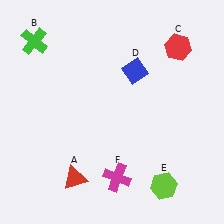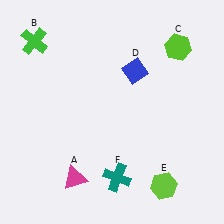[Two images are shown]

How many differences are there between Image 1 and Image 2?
There are 3 differences between the two images.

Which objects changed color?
A changed from red to magenta. C changed from red to lime. F changed from magenta to teal.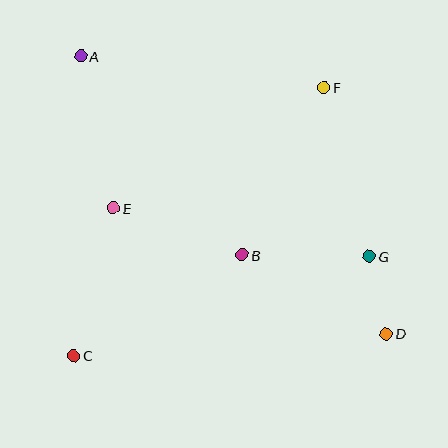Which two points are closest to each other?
Points D and G are closest to each other.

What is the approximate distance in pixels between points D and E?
The distance between D and E is approximately 301 pixels.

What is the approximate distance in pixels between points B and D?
The distance between B and D is approximately 164 pixels.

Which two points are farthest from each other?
Points A and D are farthest from each other.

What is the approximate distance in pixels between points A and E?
The distance between A and E is approximately 156 pixels.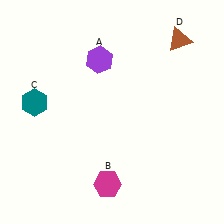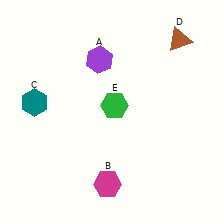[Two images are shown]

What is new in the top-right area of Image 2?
A green hexagon (E) was added in the top-right area of Image 2.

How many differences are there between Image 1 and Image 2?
There is 1 difference between the two images.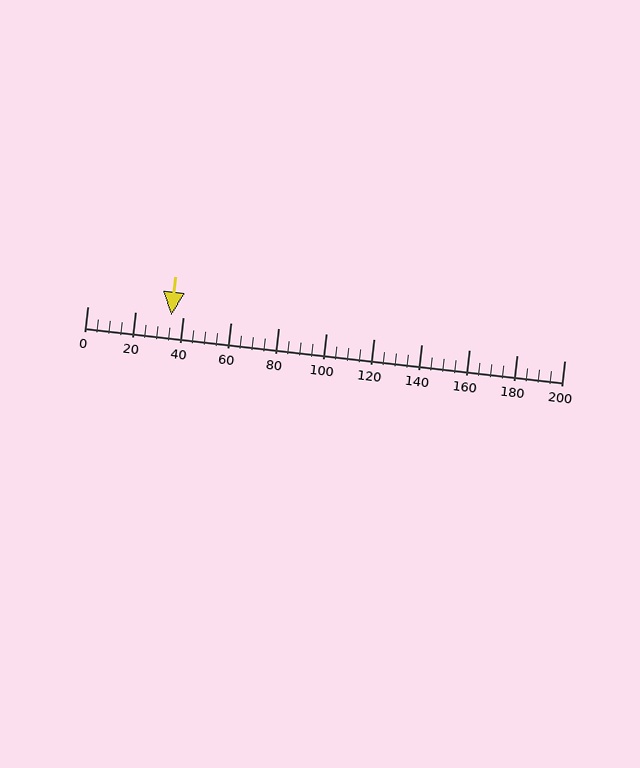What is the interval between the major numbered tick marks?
The major tick marks are spaced 20 units apart.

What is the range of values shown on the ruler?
The ruler shows values from 0 to 200.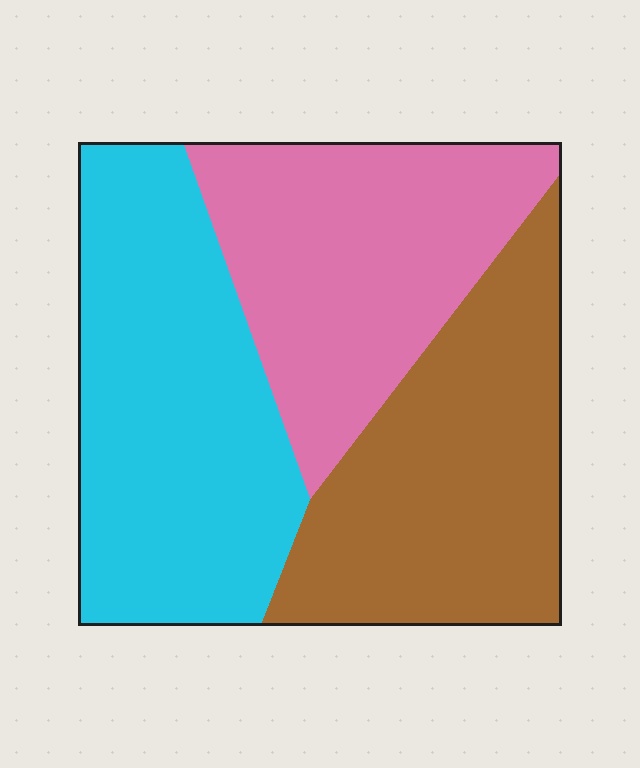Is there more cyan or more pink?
Cyan.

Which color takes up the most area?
Cyan, at roughly 35%.